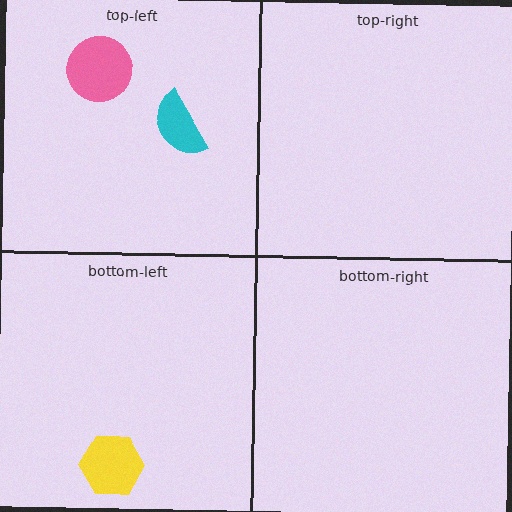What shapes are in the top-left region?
The cyan semicircle, the pink circle.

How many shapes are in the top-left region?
2.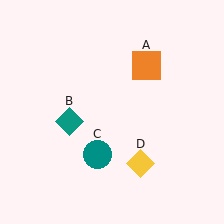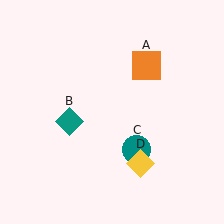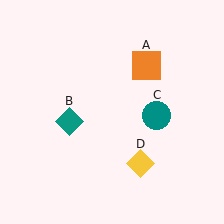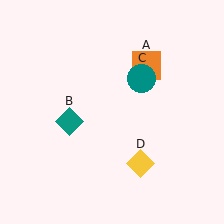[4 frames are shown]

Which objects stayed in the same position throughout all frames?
Orange square (object A) and teal diamond (object B) and yellow diamond (object D) remained stationary.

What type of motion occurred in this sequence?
The teal circle (object C) rotated counterclockwise around the center of the scene.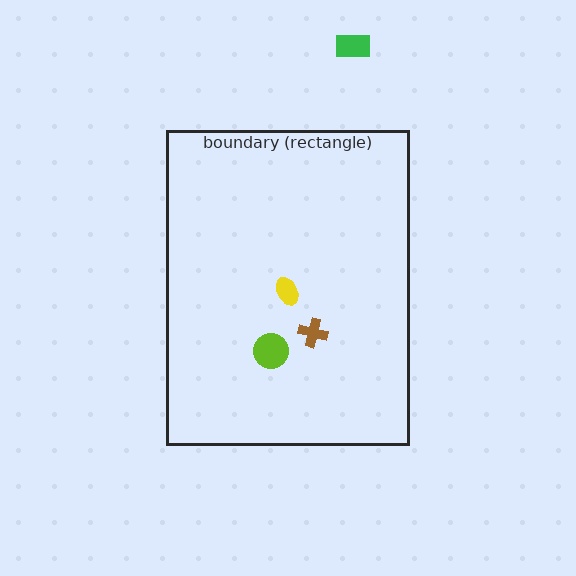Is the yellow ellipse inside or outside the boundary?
Inside.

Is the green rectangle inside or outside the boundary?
Outside.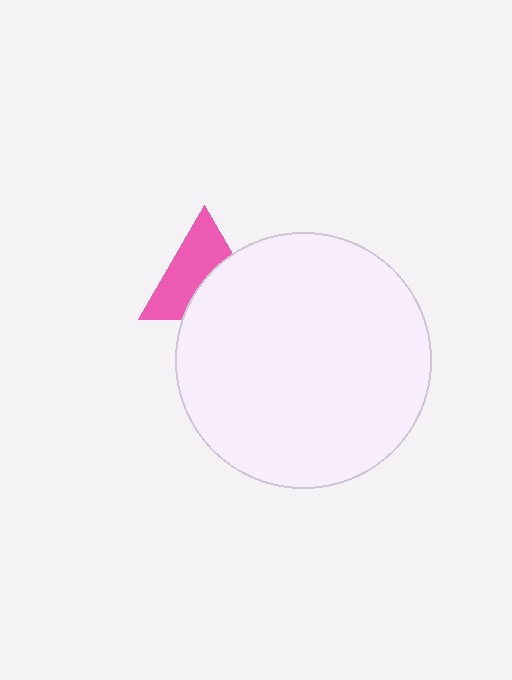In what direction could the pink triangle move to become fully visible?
The pink triangle could move toward the upper-left. That would shift it out from behind the white circle entirely.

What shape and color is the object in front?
The object in front is a white circle.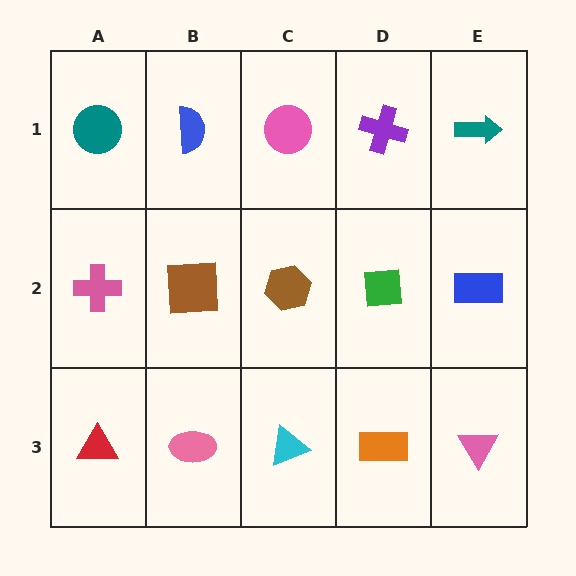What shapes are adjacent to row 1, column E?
A blue rectangle (row 2, column E), a purple cross (row 1, column D).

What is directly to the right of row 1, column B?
A pink circle.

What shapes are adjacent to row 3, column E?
A blue rectangle (row 2, column E), an orange rectangle (row 3, column D).